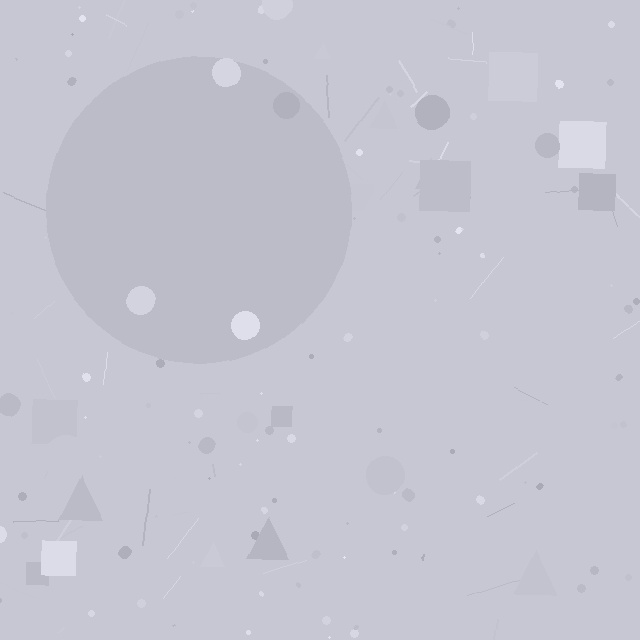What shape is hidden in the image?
A circle is hidden in the image.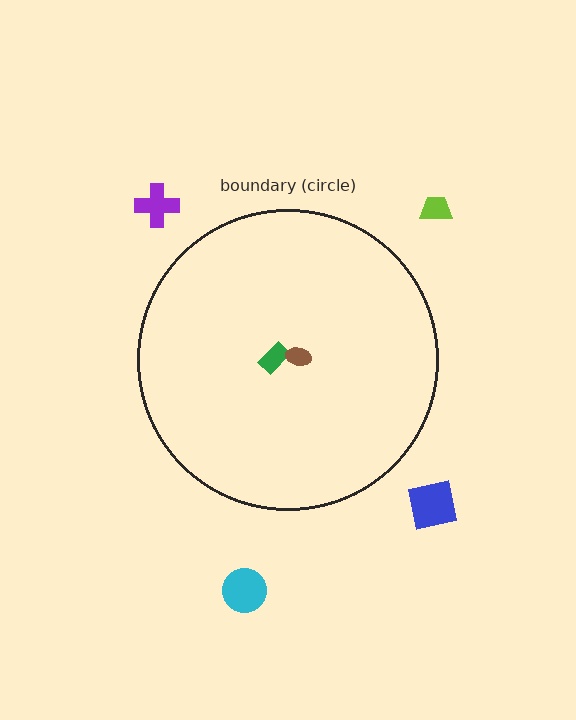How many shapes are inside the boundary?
2 inside, 4 outside.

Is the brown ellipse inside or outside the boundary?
Inside.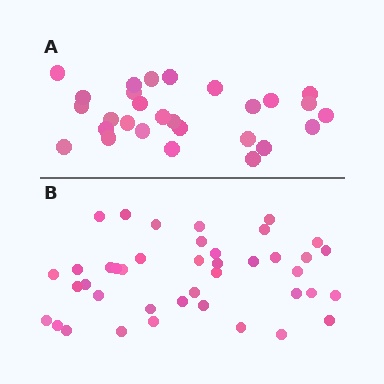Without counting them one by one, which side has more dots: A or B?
Region B (the bottom region) has more dots.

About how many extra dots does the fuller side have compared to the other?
Region B has approximately 15 more dots than region A.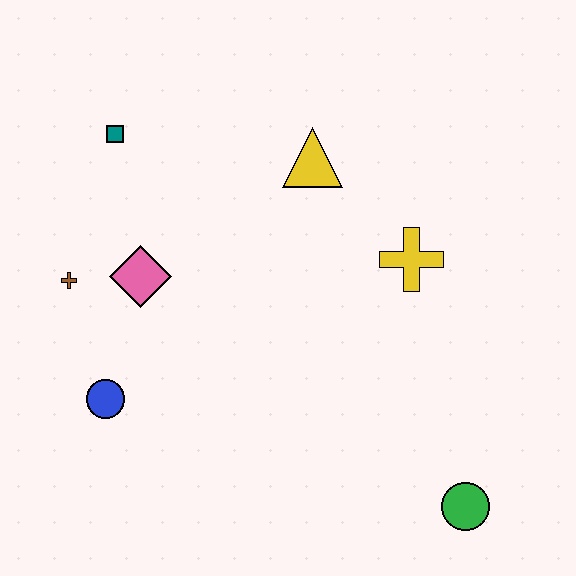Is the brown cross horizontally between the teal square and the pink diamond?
No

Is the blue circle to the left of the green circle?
Yes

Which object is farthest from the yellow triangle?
The green circle is farthest from the yellow triangle.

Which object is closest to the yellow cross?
The yellow triangle is closest to the yellow cross.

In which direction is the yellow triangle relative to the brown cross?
The yellow triangle is to the right of the brown cross.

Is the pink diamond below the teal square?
Yes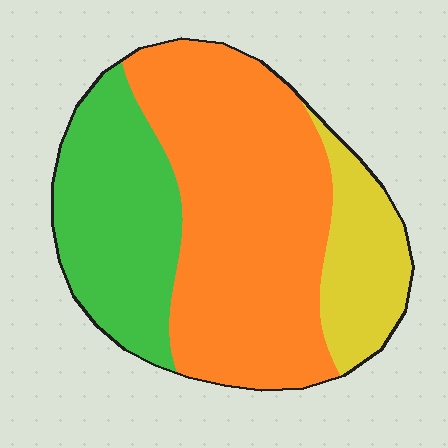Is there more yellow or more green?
Green.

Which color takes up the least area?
Yellow, at roughly 15%.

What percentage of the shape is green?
Green takes up about one quarter (1/4) of the shape.